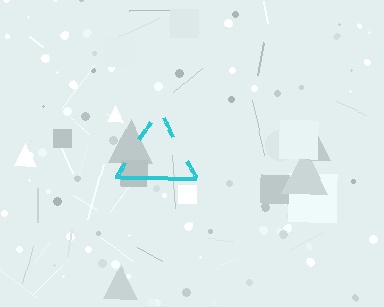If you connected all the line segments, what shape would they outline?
They would outline a triangle.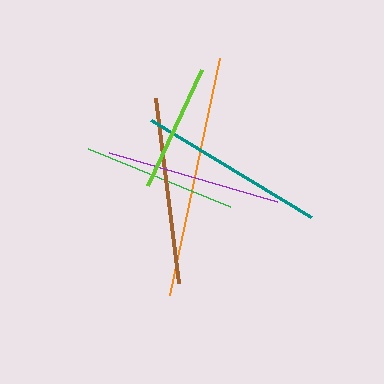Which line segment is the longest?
The orange line is the longest at approximately 242 pixels.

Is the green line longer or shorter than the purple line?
The purple line is longer than the green line.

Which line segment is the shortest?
The lime line is the shortest at approximately 128 pixels.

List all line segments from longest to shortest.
From longest to shortest: orange, teal, brown, purple, green, lime.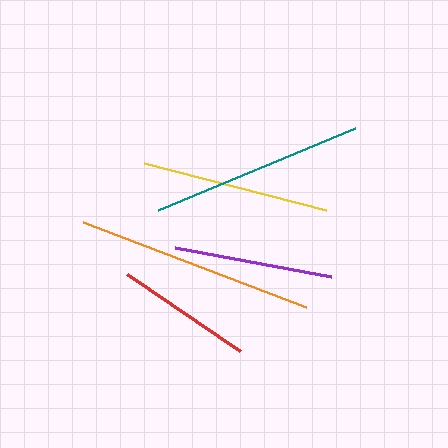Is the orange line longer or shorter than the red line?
The orange line is longer than the red line.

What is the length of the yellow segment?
The yellow segment is approximately 189 pixels long.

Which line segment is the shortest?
The red line is the shortest at approximately 137 pixels.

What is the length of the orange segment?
The orange segment is approximately 238 pixels long.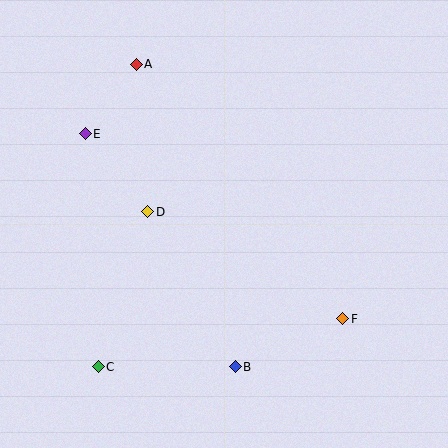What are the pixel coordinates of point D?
Point D is at (148, 212).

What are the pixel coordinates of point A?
Point A is at (136, 64).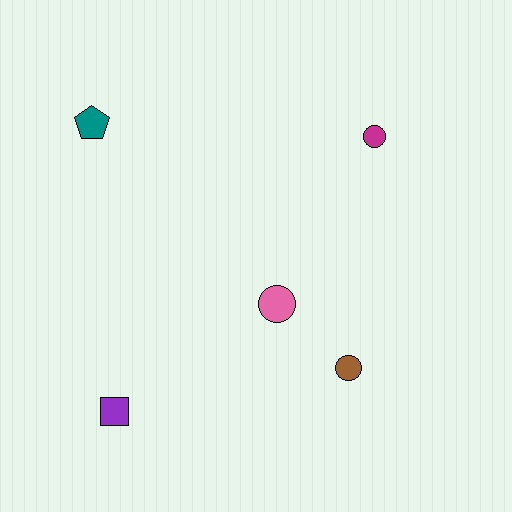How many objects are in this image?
There are 5 objects.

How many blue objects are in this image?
There are no blue objects.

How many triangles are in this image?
There are no triangles.